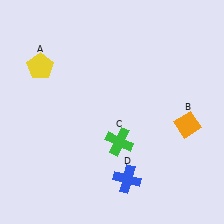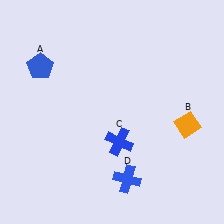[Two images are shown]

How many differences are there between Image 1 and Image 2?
There are 2 differences between the two images.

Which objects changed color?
A changed from yellow to blue. C changed from green to blue.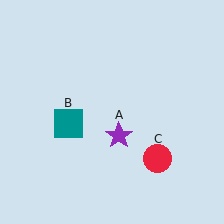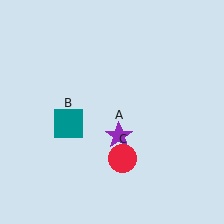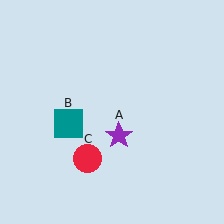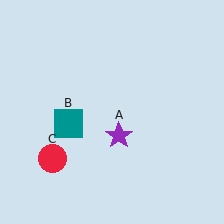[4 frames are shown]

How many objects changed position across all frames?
1 object changed position: red circle (object C).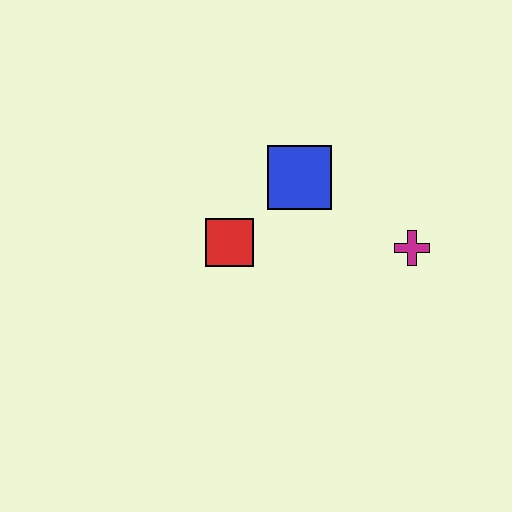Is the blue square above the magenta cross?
Yes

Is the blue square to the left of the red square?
No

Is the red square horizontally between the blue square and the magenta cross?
No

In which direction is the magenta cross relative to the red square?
The magenta cross is to the right of the red square.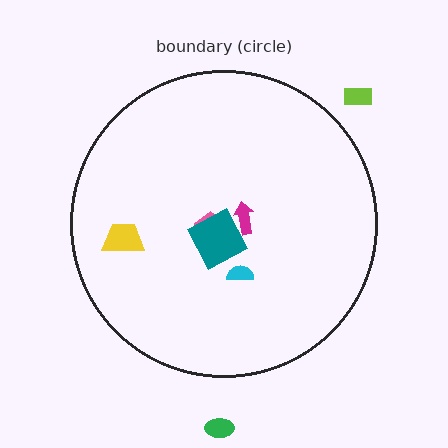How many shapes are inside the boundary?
5 inside, 2 outside.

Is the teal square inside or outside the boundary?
Inside.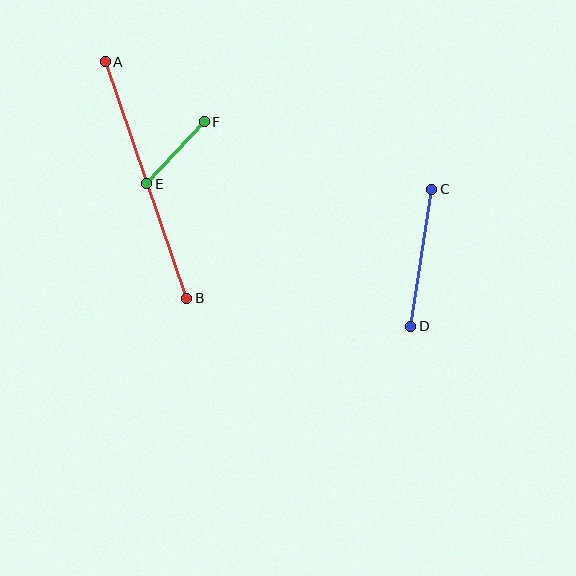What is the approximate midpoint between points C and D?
The midpoint is at approximately (421, 258) pixels.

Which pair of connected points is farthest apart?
Points A and B are farthest apart.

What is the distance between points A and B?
The distance is approximately 250 pixels.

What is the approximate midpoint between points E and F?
The midpoint is at approximately (175, 153) pixels.